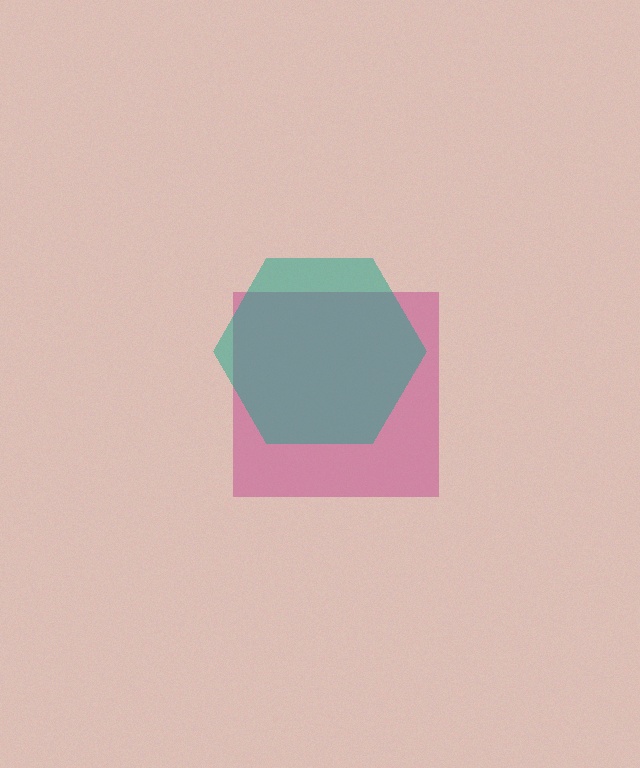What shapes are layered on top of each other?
The layered shapes are: a magenta square, a teal hexagon.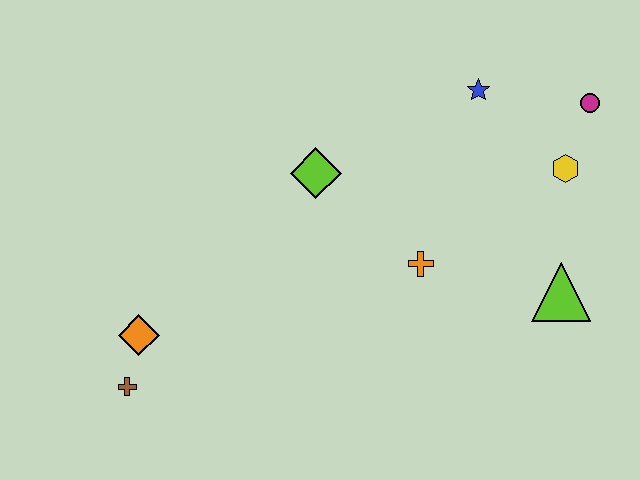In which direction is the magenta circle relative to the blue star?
The magenta circle is to the right of the blue star.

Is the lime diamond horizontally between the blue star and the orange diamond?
Yes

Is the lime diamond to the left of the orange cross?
Yes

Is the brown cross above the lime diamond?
No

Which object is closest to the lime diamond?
The orange cross is closest to the lime diamond.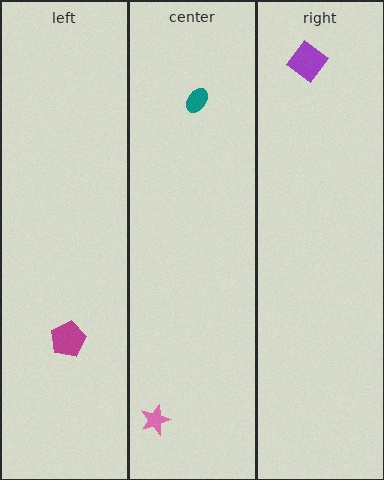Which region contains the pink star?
The center region.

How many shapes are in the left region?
1.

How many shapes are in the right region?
1.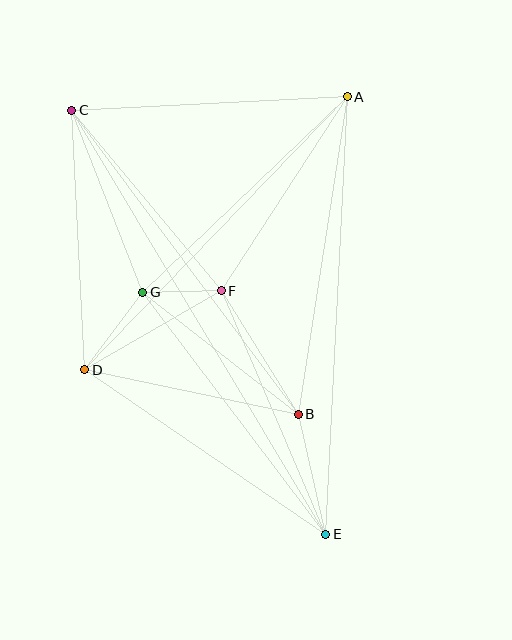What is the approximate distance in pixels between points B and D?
The distance between B and D is approximately 218 pixels.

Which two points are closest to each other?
Points F and G are closest to each other.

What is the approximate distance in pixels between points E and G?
The distance between E and G is approximately 303 pixels.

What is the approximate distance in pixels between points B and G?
The distance between B and G is approximately 198 pixels.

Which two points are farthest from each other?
Points C and E are farthest from each other.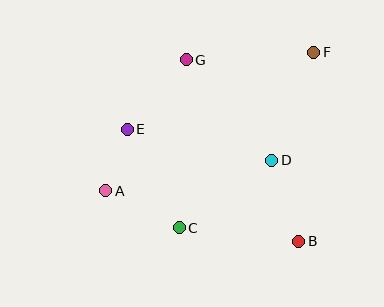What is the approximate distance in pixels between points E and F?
The distance between E and F is approximately 202 pixels.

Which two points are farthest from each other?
Points A and F are farthest from each other.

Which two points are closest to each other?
Points A and E are closest to each other.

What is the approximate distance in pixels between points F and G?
The distance between F and G is approximately 127 pixels.